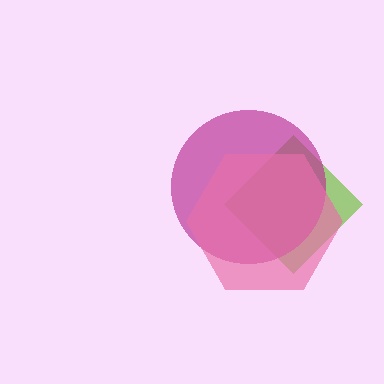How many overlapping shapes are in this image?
There are 3 overlapping shapes in the image.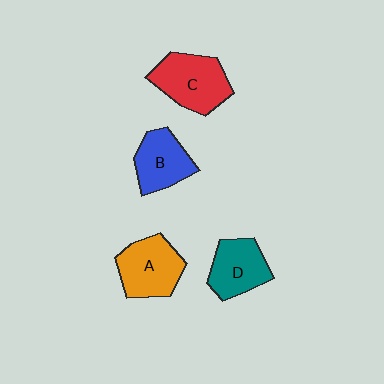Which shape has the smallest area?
Shape B (blue).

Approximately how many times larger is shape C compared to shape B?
Approximately 1.3 times.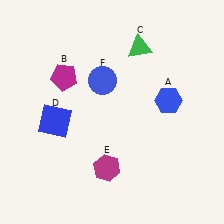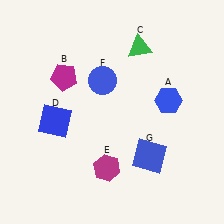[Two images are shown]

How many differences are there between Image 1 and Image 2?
There is 1 difference between the two images.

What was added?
A blue square (G) was added in Image 2.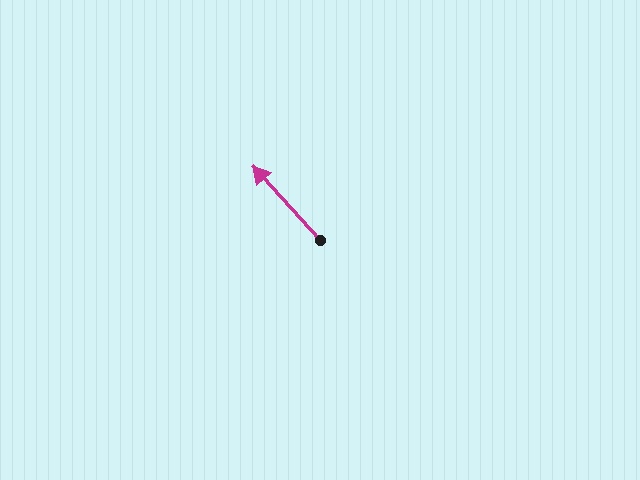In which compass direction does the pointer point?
Northwest.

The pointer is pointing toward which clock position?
Roughly 11 o'clock.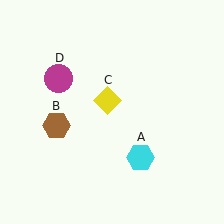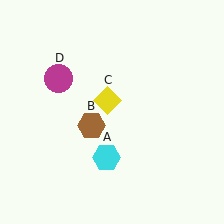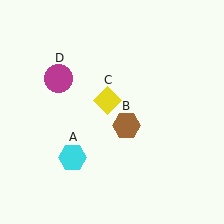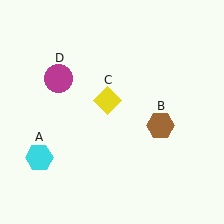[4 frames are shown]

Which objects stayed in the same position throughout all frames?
Yellow diamond (object C) and magenta circle (object D) remained stationary.